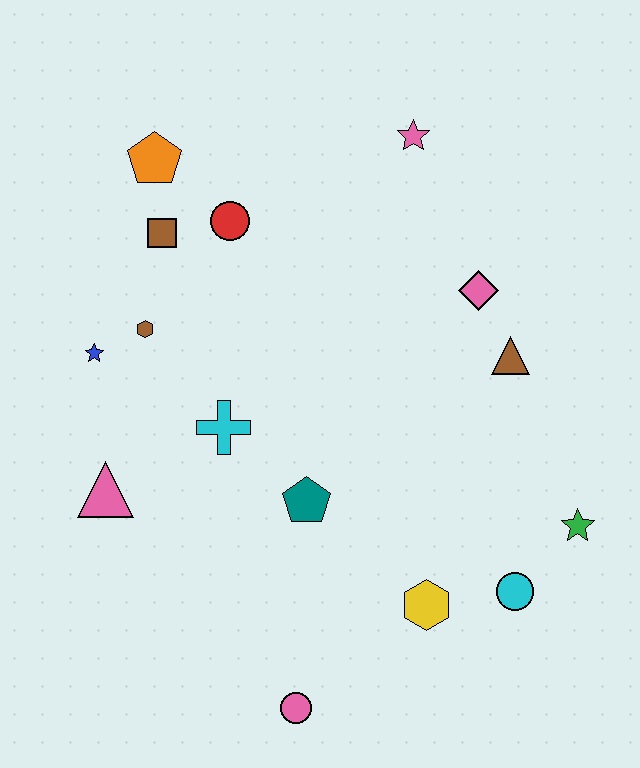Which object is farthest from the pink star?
The pink circle is farthest from the pink star.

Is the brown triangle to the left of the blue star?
No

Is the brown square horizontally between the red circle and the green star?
No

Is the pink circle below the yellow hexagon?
Yes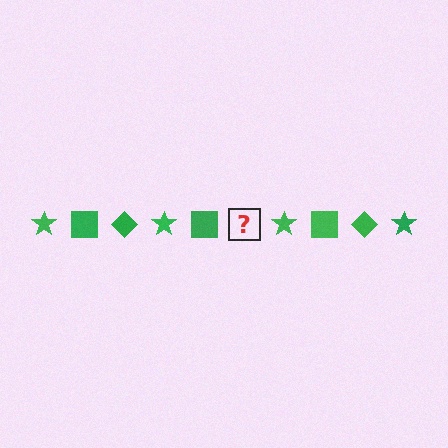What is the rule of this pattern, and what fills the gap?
The rule is that the pattern cycles through star, square, diamond shapes in green. The gap should be filled with a green diamond.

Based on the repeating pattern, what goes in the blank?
The blank should be a green diamond.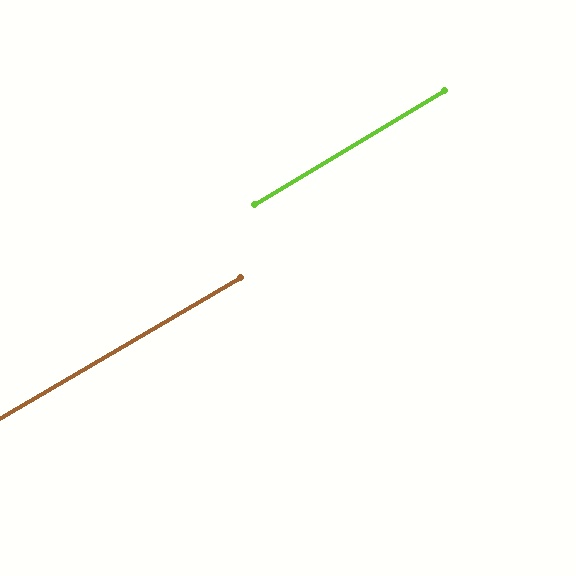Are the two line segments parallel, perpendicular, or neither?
Parallel — their directions differ by only 0.7°.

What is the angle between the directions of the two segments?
Approximately 1 degree.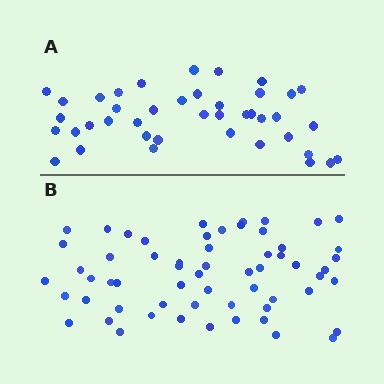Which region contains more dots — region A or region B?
Region B (the bottom region) has more dots.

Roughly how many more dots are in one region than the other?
Region B has approximately 20 more dots than region A.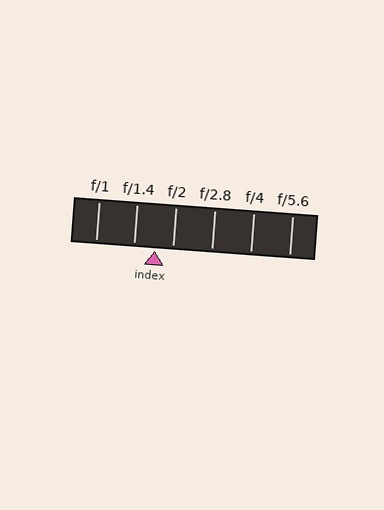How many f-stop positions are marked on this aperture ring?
There are 6 f-stop positions marked.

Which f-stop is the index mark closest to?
The index mark is closest to f/2.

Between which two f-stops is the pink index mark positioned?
The index mark is between f/1.4 and f/2.